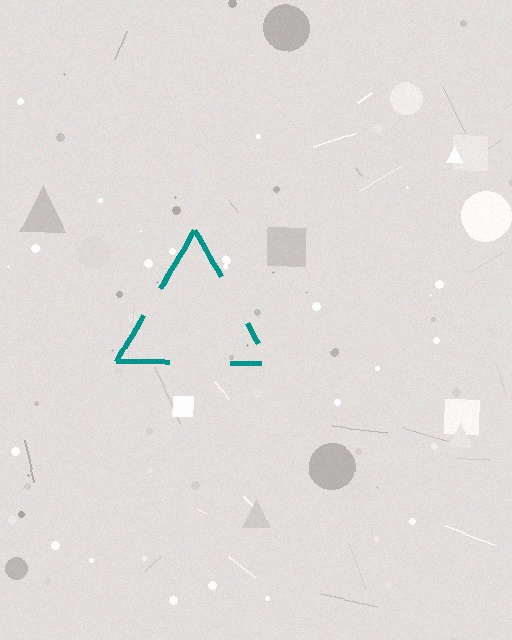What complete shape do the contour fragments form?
The contour fragments form a triangle.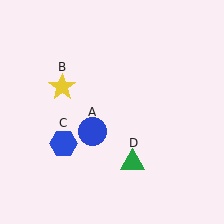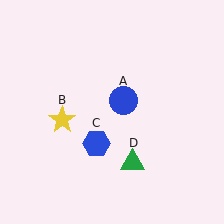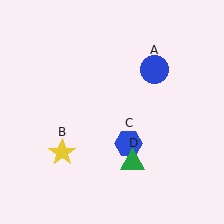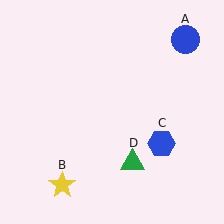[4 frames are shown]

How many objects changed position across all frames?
3 objects changed position: blue circle (object A), yellow star (object B), blue hexagon (object C).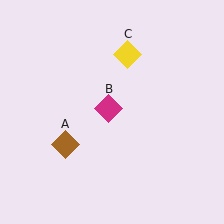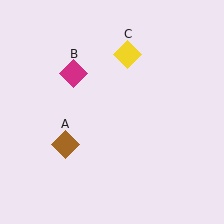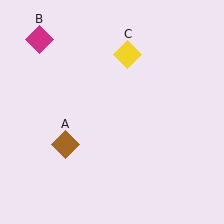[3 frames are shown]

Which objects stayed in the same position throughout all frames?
Brown diamond (object A) and yellow diamond (object C) remained stationary.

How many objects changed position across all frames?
1 object changed position: magenta diamond (object B).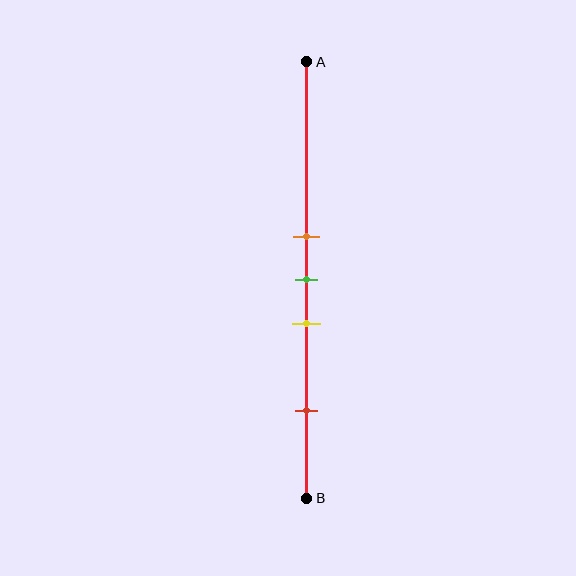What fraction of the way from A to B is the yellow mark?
The yellow mark is approximately 60% (0.6) of the way from A to B.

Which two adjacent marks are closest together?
The orange and green marks are the closest adjacent pair.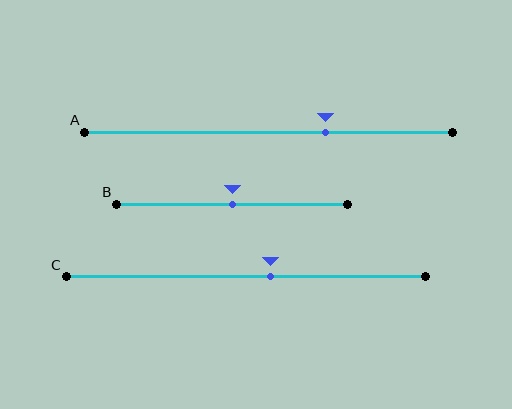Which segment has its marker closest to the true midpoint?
Segment B has its marker closest to the true midpoint.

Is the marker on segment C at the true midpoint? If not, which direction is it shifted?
No, the marker on segment C is shifted to the right by about 7% of the segment length.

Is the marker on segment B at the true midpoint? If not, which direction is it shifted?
Yes, the marker on segment B is at the true midpoint.